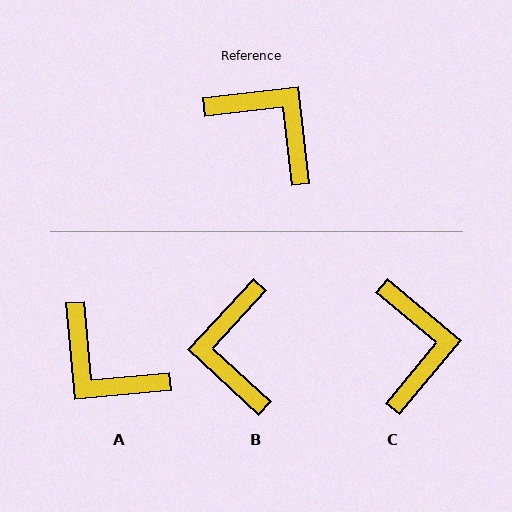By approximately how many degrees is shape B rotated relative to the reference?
Approximately 131 degrees counter-clockwise.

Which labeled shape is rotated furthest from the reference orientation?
A, about 179 degrees away.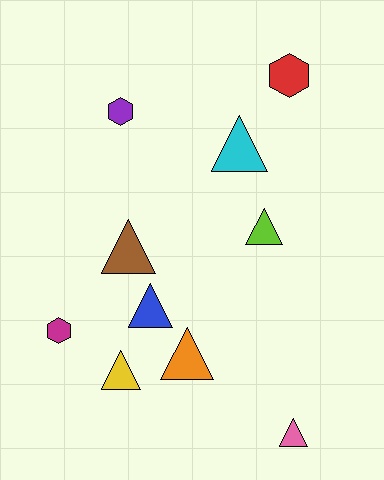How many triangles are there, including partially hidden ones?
There are 7 triangles.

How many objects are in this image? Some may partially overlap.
There are 10 objects.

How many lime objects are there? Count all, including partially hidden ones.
There is 1 lime object.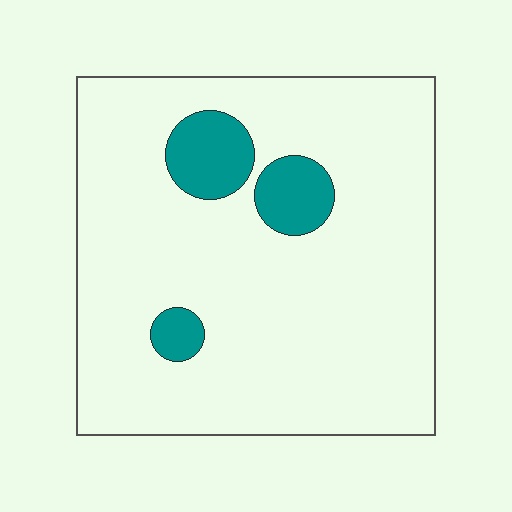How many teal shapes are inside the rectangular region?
3.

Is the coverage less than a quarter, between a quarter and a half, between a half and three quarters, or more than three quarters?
Less than a quarter.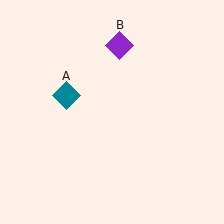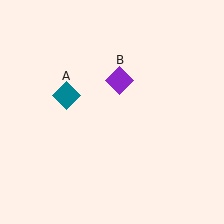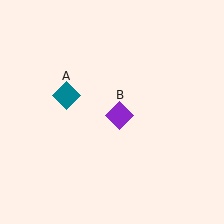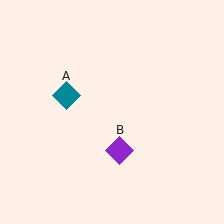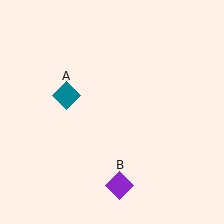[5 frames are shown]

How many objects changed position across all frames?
1 object changed position: purple diamond (object B).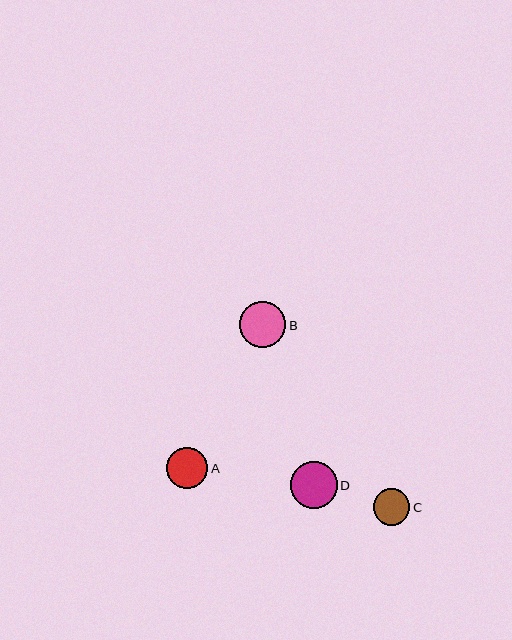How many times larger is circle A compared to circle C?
Circle A is approximately 1.1 times the size of circle C.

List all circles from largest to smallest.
From largest to smallest: D, B, A, C.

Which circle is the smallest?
Circle C is the smallest with a size of approximately 36 pixels.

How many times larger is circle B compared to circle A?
Circle B is approximately 1.1 times the size of circle A.